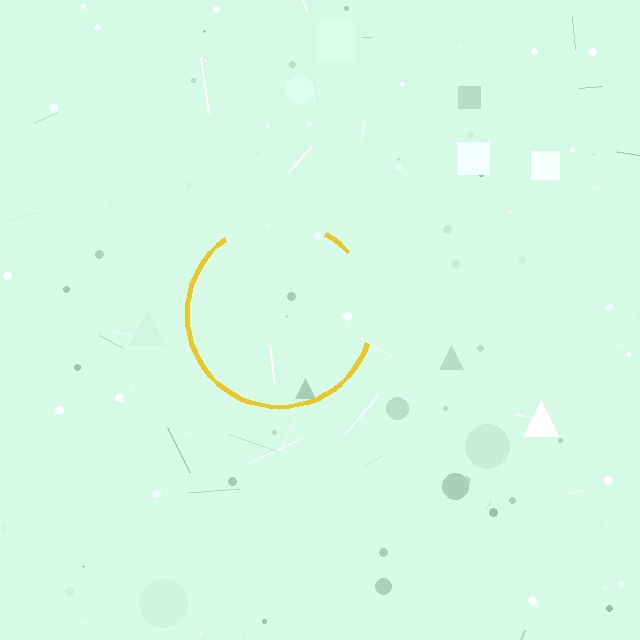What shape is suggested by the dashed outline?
The dashed outline suggests a circle.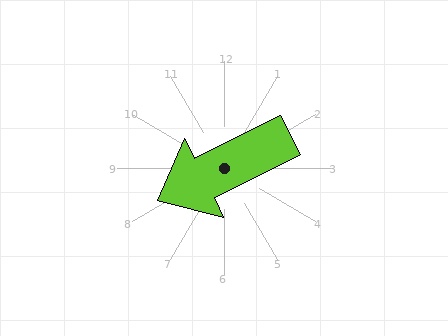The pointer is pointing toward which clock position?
Roughly 8 o'clock.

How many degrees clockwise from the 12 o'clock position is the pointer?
Approximately 244 degrees.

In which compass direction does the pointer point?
Southwest.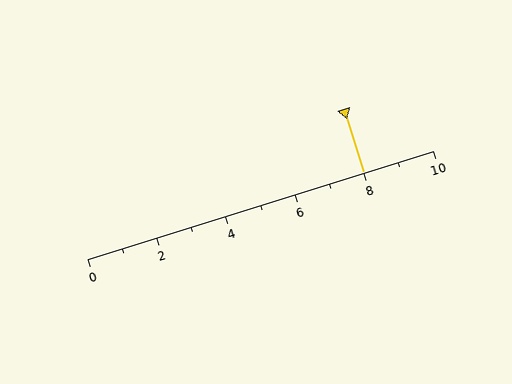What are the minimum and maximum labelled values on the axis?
The axis runs from 0 to 10.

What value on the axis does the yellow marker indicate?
The marker indicates approximately 8.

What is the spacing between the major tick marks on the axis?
The major ticks are spaced 2 apart.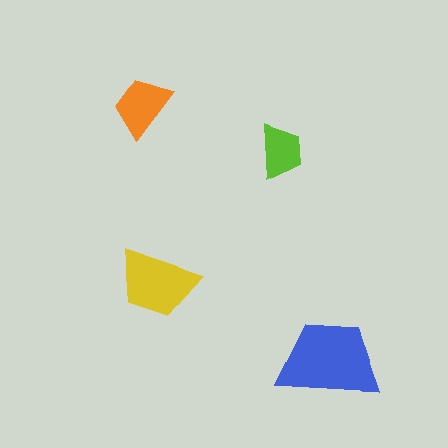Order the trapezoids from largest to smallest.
the blue one, the yellow one, the orange one, the lime one.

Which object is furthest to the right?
The blue trapezoid is rightmost.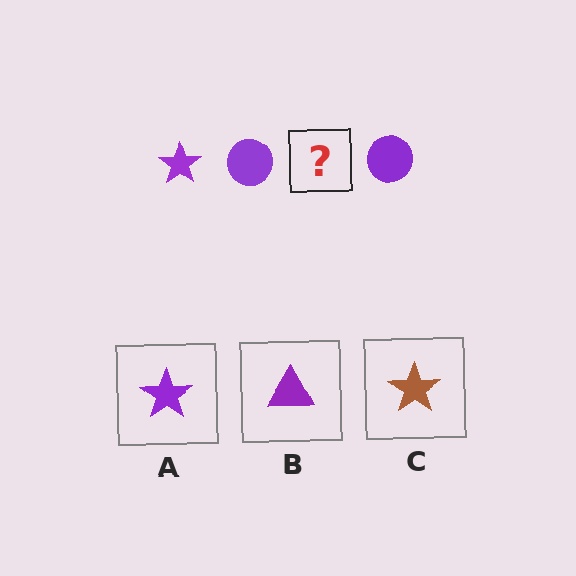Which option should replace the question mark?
Option A.